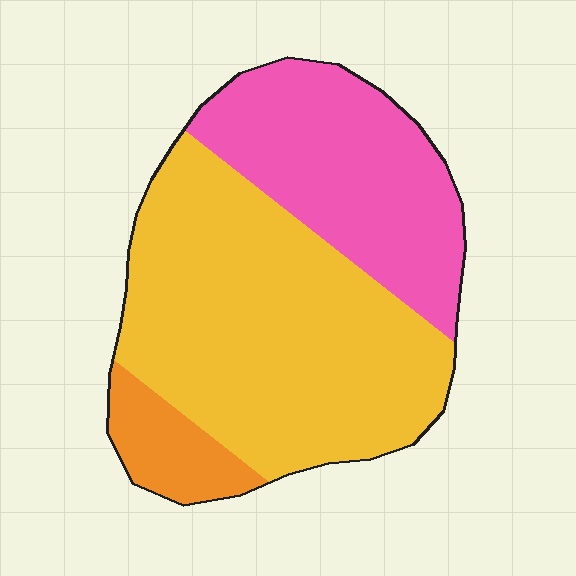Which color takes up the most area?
Yellow, at roughly 60%.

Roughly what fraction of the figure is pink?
Pink takes up about one third (1/3) of the figure.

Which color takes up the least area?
Orange, at roughly 10%.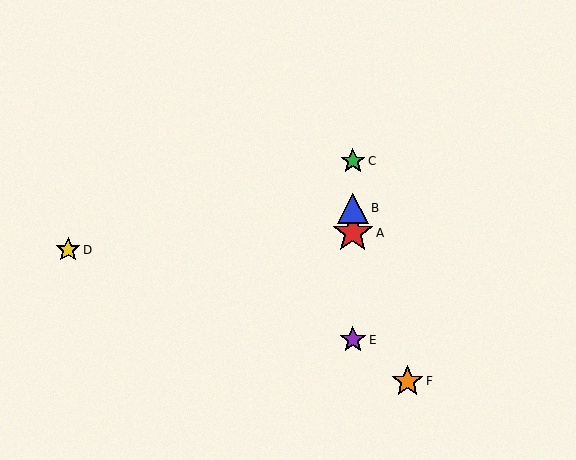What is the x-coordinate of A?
Object A is at x≈353.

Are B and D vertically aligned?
No, B is at x≈353 and D is at x≈68.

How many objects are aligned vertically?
4 objects (A, B, C, E) are aligned vertically.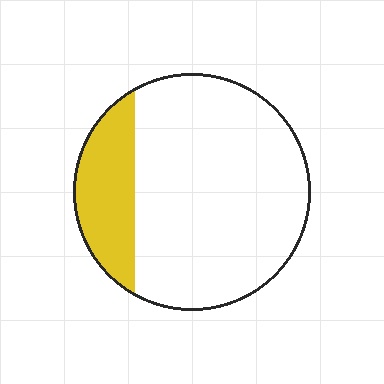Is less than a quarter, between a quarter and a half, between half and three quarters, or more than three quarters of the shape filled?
Less than a quarter.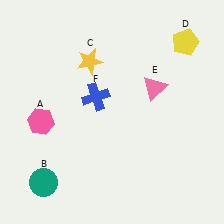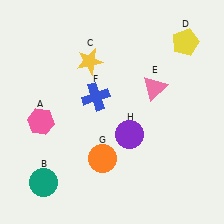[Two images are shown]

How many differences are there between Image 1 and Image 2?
There are 2 differences between the two images.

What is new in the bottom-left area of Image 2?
An orange circle (G) was added in the bottom-left area of Image 2.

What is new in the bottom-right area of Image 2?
A purple circle (H) was added in the bottom-right area of Image 2.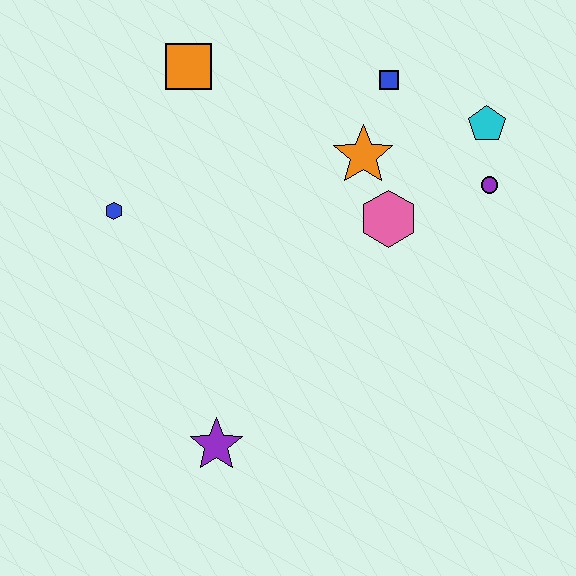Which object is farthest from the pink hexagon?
The purple star is farthest from the pink hexagon.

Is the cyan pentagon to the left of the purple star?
No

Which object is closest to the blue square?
The orange star is closest to the blue square.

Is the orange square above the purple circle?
Yes